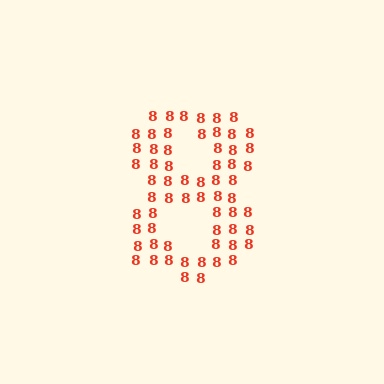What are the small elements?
The small elements are digit 8's.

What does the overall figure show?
The overall figure shows the digit 8.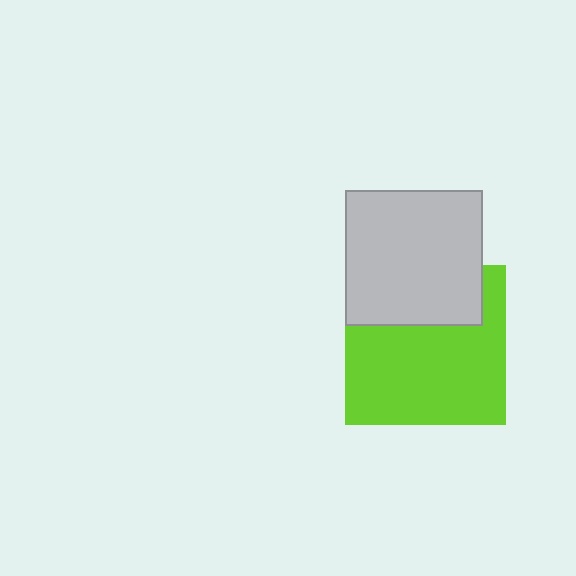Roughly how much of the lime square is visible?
Most of it is visible (roughly 68%).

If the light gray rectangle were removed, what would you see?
You would see the complete lime square.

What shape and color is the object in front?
The object in front is a light gray rectangle.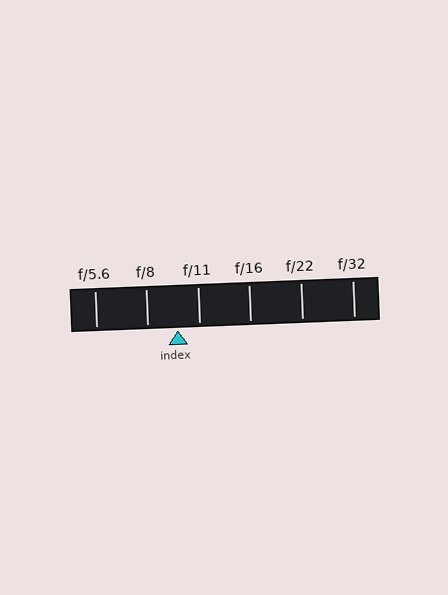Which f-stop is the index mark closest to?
The index mark is closest to f/11.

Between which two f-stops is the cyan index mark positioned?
The index mark is between f/8 and f/11.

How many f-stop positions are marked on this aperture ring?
There are 6 f-stop positions marked.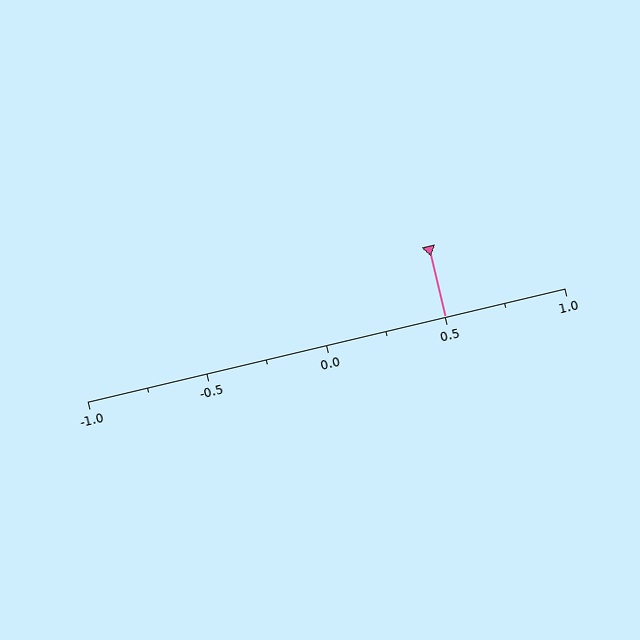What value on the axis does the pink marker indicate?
The marker indicates approximately 0.5.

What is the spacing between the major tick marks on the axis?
The major ticks are spaced 0.5 apart.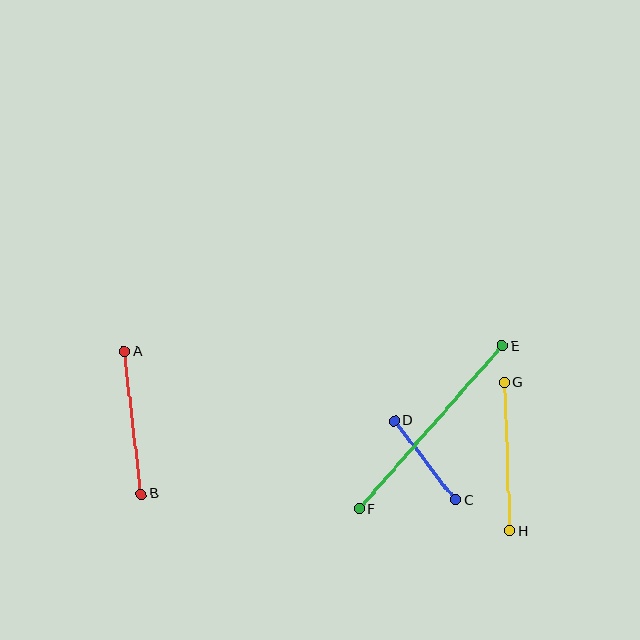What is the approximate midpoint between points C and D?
The midpoint is at approximately (425, 460) pixels.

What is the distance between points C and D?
The distance is approximately 100 pixels.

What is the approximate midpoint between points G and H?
The midpoint is at approximately (507, 457) pixels.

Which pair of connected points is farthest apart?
Points E and F are farthest apart.